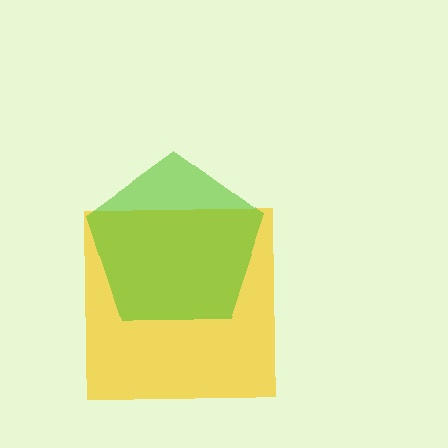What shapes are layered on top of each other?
The layered shapes are: a yellow square, a lime pentagon.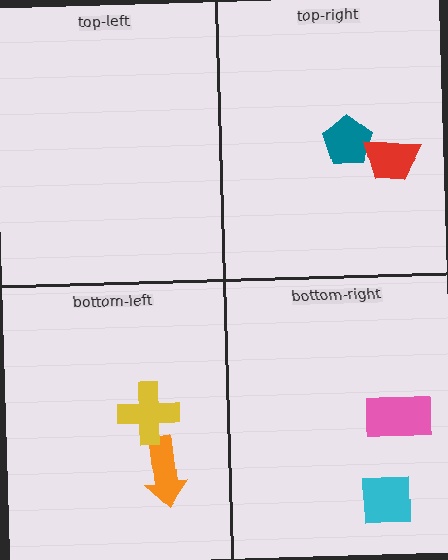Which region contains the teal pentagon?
The top-right region.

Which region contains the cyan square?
The bottom-right region.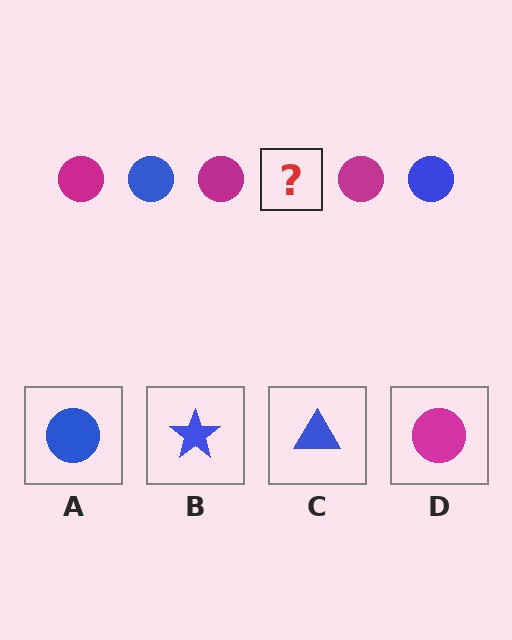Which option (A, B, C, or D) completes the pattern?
A.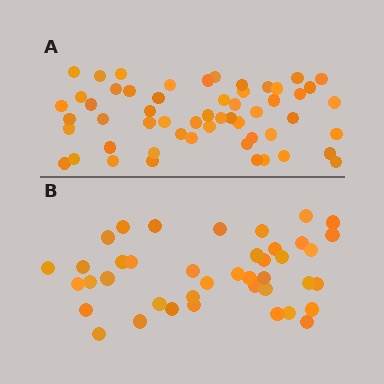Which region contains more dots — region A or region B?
Region A (the top region) has more dots.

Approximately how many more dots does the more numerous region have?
Region A has approximately 15 more dots than region B.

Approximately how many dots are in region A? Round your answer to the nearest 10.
About 60 dots. (The exact count is 55, which rounds to 60.)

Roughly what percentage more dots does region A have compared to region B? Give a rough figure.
About 35% more.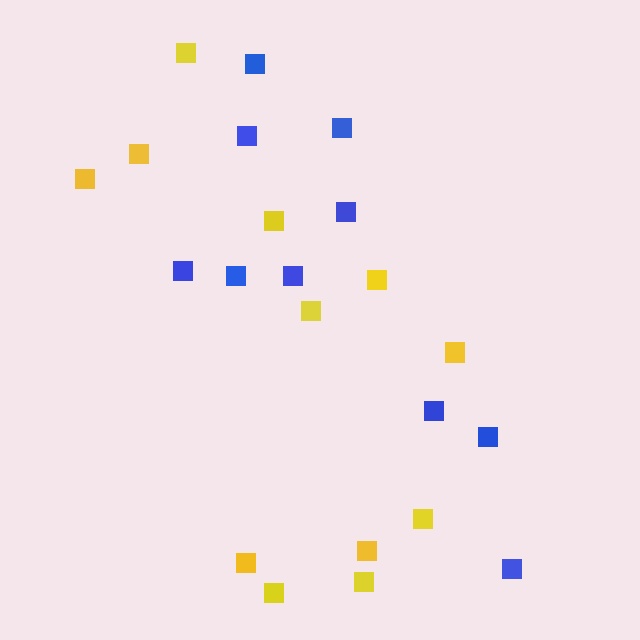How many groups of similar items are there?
There are 2 groups: one group of yellow squares (12) and one group of blue squares (10).